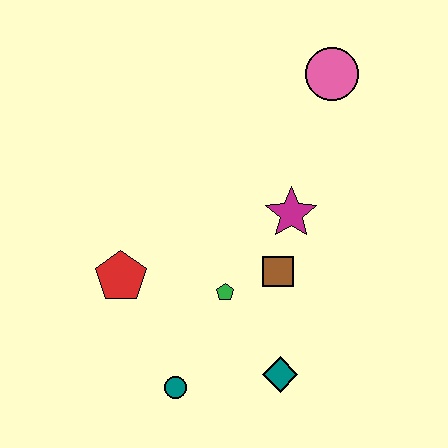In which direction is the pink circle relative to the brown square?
The pink circle is above the brown square.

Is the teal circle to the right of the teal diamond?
No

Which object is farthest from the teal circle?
The pink circle is farthest from the teal circle.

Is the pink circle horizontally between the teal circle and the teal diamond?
No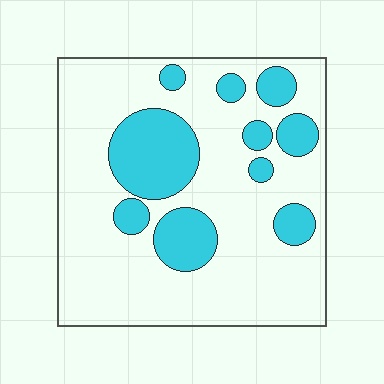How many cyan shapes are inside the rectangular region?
10.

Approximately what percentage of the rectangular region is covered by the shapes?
Approximately 25%.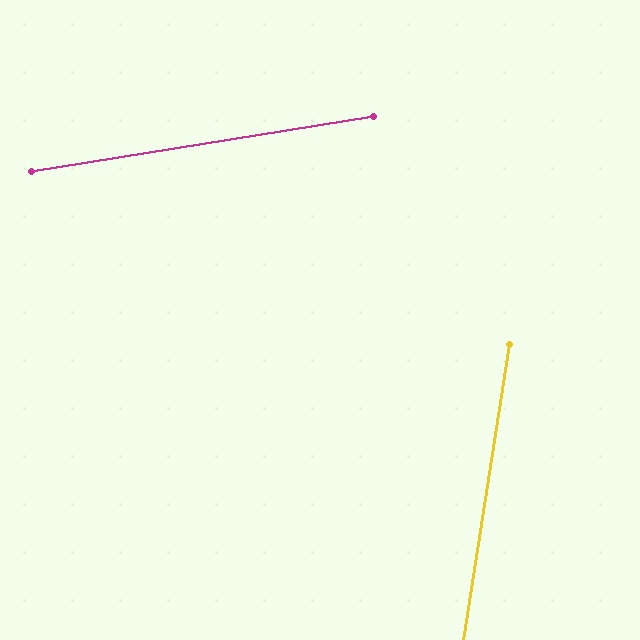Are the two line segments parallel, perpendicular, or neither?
Neither parallel nor perpendicular — they differ by about 72°.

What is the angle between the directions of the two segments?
Approximately 72 degrees.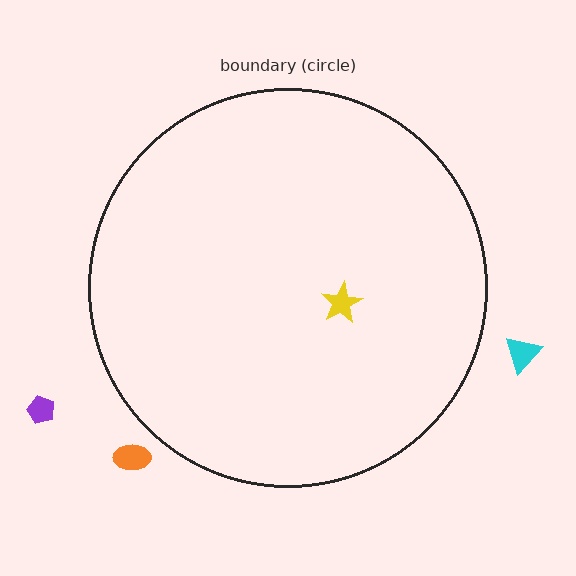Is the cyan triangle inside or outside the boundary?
Outside.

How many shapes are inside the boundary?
1 inside, 3 outside.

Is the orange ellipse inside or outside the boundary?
Outside.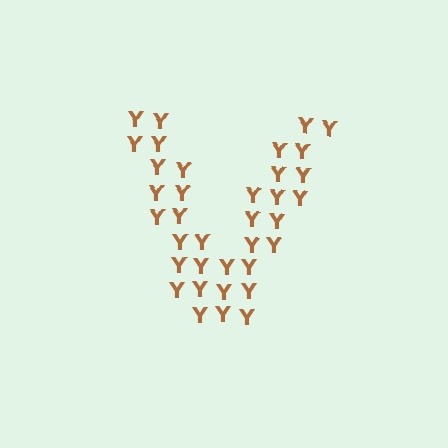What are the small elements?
The small elements are letter Y's.